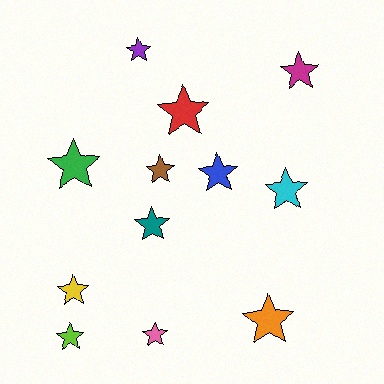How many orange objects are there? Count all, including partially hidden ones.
There is 1 orange object.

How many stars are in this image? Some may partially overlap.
There are 12 stars.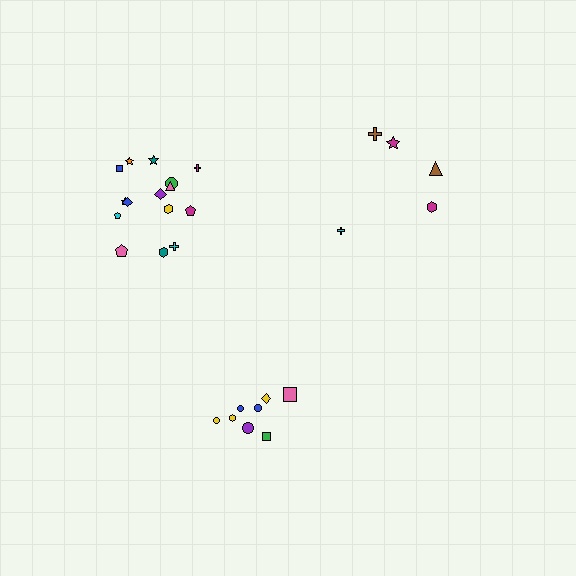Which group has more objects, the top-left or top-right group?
The top-left group.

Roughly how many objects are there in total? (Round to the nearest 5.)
Roughly 30 objects in total.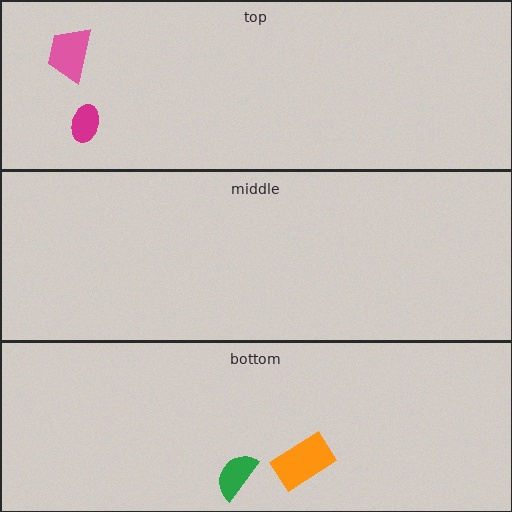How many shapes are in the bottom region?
2.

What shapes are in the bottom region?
The orange rectangle, the green semicircle.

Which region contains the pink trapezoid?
The top region.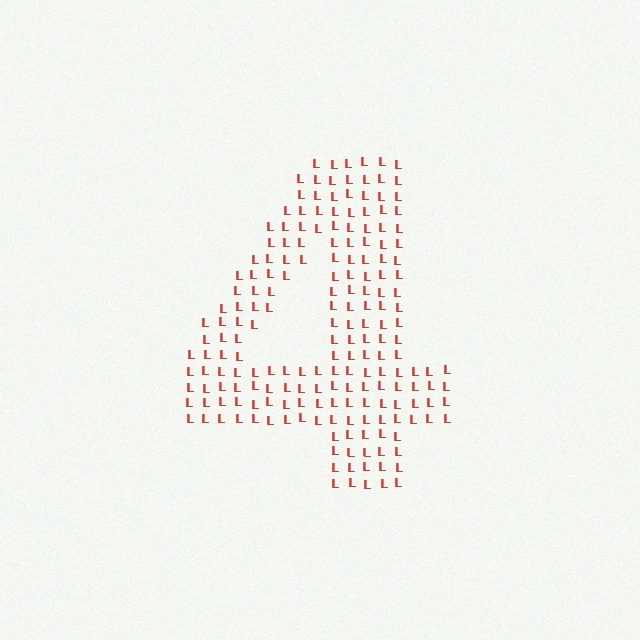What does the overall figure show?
The overall figure shows the digit 4.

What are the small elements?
The small elements are letter L's.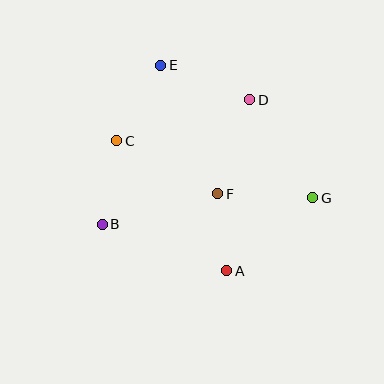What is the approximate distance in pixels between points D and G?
The distance between D and G is approximately 117 pixels.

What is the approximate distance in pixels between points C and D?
The distance between C and D is approximately 139 pixels.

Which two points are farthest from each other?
Points A and E are farthest from each other.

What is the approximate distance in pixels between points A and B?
The distance between A and B is approximately 133 pixels.